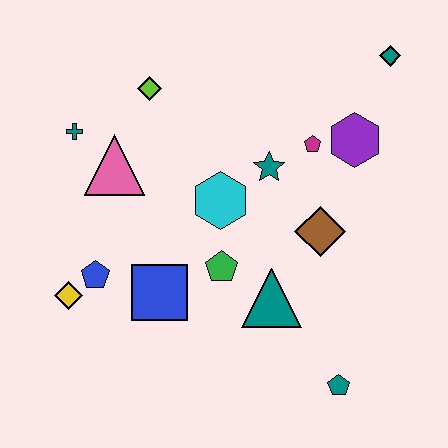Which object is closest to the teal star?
The magenta pentagon is closest to the teal star.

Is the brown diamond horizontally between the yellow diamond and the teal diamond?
Yes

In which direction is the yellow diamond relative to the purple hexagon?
The yellow diamond is to the left of the purple hexagon.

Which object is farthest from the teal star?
The yellow diamond is farthest from the teal star.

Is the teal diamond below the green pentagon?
No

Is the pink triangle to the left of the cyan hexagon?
Yes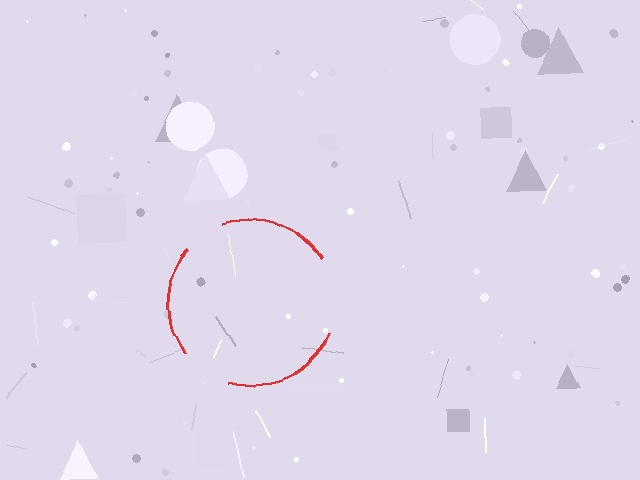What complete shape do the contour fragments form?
The contour fragments form a circle.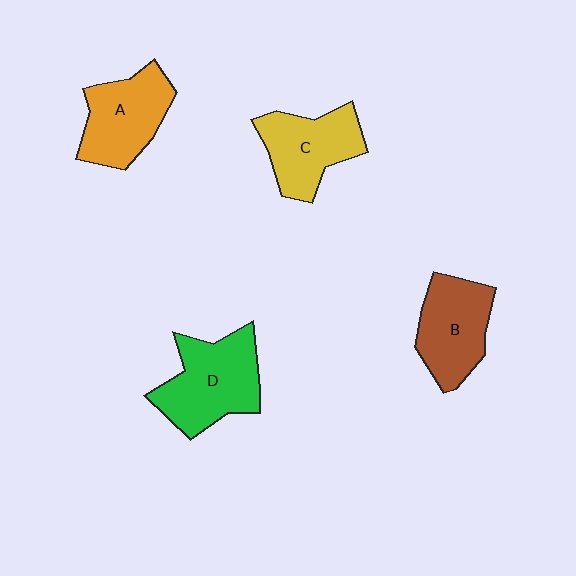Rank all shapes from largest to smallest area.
From largest to smallest: D (green), A (orange), B (brown), C (yellow).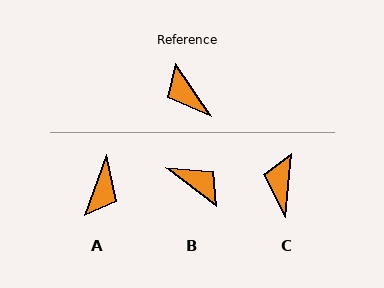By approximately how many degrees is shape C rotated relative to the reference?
Approximately 40 degrees clockwise.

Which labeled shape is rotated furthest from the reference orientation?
B, about 162 degrees away.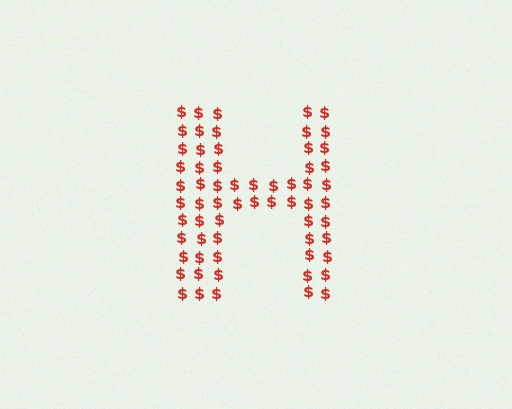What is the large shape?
The large shape is the letter H.